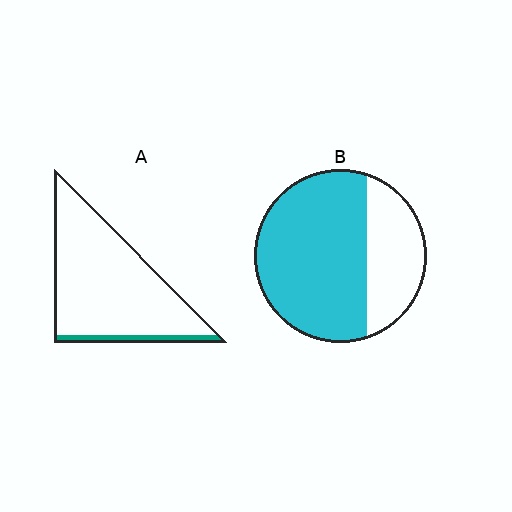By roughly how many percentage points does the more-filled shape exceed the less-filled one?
By roughly 60 percentage points (B over A).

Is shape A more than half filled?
No.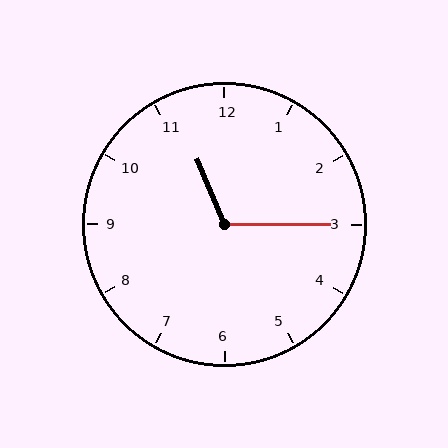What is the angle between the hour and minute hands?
Approximately 112 degrees.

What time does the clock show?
11:15.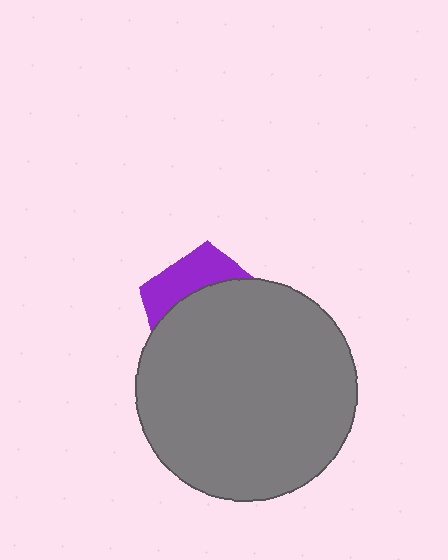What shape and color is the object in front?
The object in front is a gray circle.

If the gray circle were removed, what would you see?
You would see the complete purple pentagon.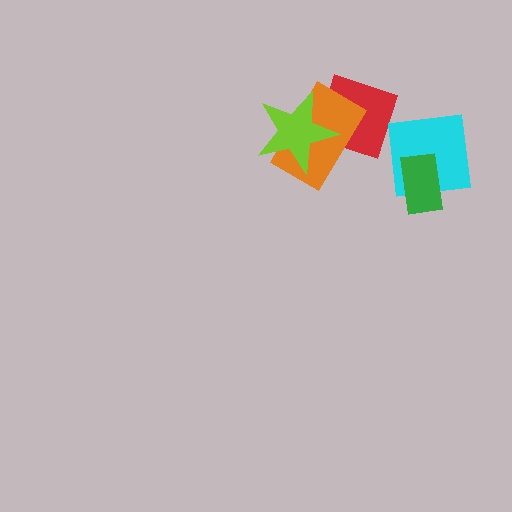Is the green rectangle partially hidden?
No, no other shape covers it.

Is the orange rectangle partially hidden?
Yes, it is partially covered by another shape.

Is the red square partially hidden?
Yes, it is partially covered by another shape.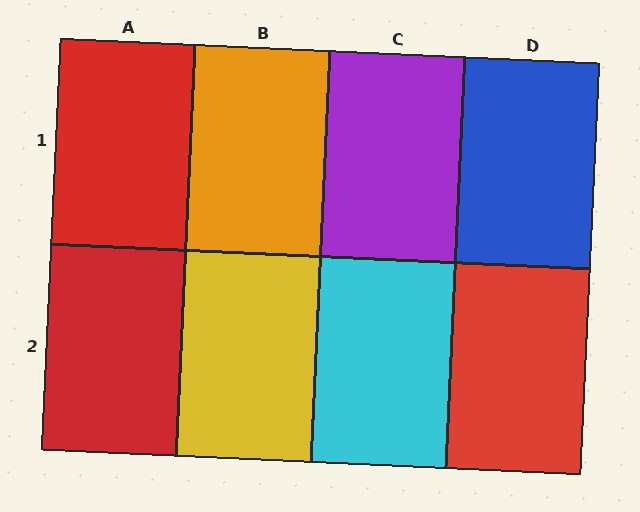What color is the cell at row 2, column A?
Red.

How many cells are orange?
1 cell is orange.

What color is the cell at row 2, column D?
Red.